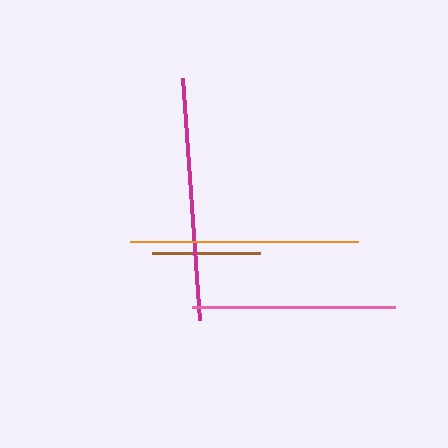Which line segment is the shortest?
The brown line is the shortest at approximately 108 pixels.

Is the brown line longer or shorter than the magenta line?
The magenta line is longer than the brown line.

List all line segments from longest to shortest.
From longest to shortest: magenta, orange, pink, brown.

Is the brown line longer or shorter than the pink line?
The pink line is longer than the brown line.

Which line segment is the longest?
The magenta line is the longest at approximately 242 pixels.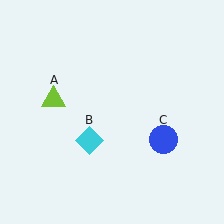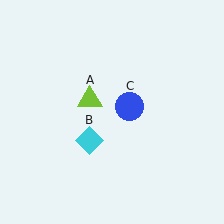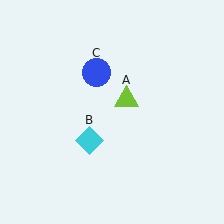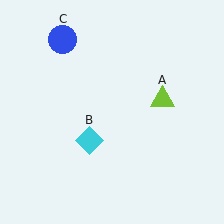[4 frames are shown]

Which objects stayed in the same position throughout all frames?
Cyan diamond (object B) remained stationary.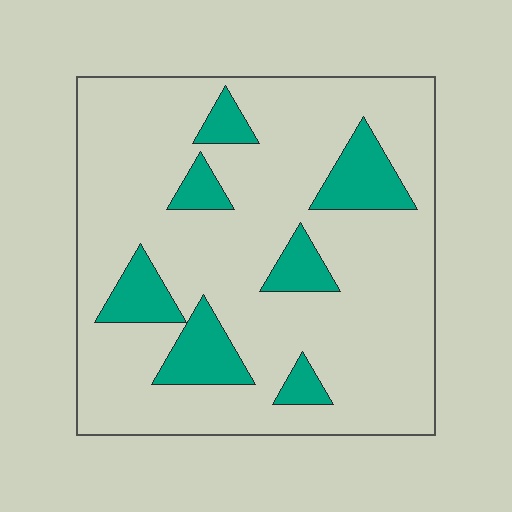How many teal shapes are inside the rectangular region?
7.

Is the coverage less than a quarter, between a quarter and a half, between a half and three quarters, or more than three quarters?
Less than a quarter.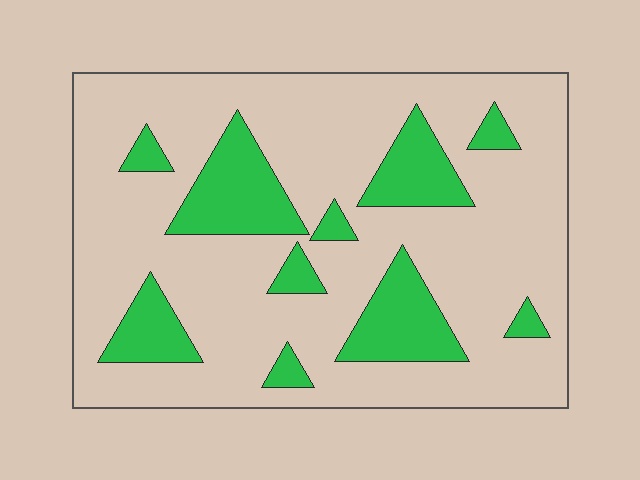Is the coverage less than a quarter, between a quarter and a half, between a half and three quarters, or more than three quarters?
Less than a quarter.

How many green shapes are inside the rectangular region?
10.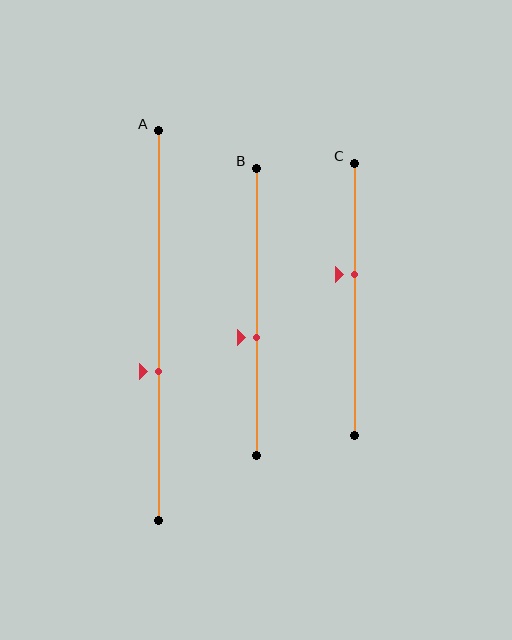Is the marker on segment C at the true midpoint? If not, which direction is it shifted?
No, the marker on segment C is shifted upward by about 9% of the segment length.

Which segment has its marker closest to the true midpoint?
Segment B has its marker closest to the true midpoint.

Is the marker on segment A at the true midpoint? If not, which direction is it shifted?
No, the marker on segment A is shifted downward by about 12% of the segment length.